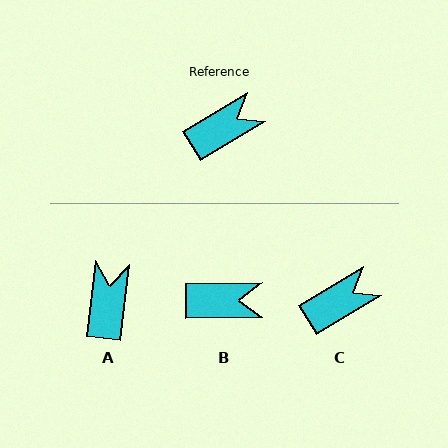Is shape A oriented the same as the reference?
No, it is off by about 52 degrees.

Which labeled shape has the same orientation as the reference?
C.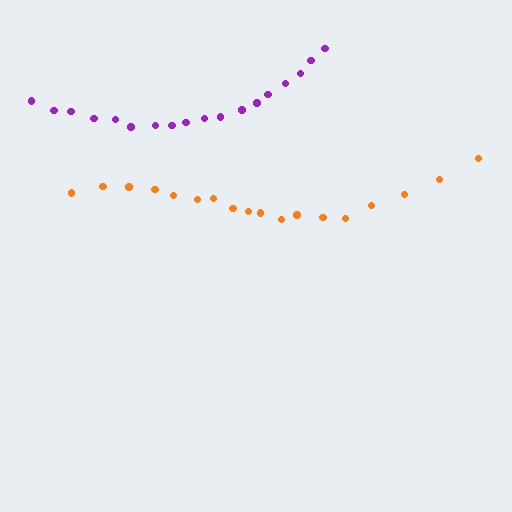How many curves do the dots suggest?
There are 2 distinct paths.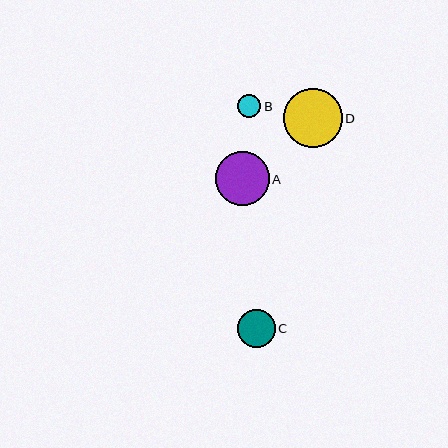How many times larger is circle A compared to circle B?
Circle A is approximately 2.4 times the size of circle B.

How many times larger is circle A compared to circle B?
Circle A is approximately 2.4 times the size of circle B.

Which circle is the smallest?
Circle B is the smallest with a size of approximately 23 pixels.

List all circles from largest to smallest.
From largest to smallest: D, A, C, B.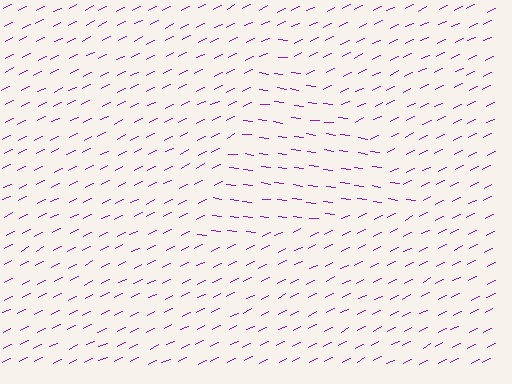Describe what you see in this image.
The image is filled with small purple line segments. A triangle region in the image has lines oriented differently from the surrounding lines, creating a visible texture boundary.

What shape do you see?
I see a triangle.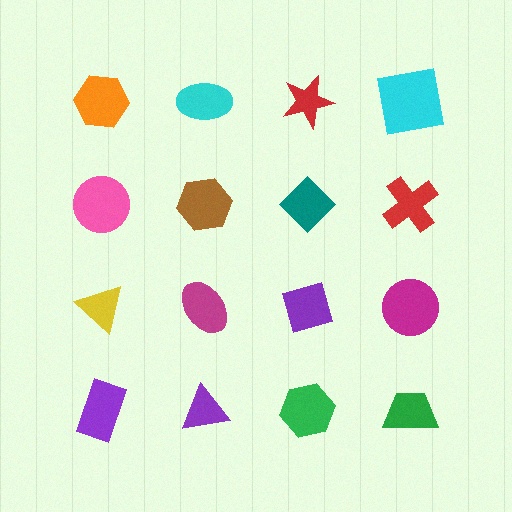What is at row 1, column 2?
A cyan ellipse.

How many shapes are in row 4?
4 shapes.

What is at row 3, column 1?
A yellow triangle.